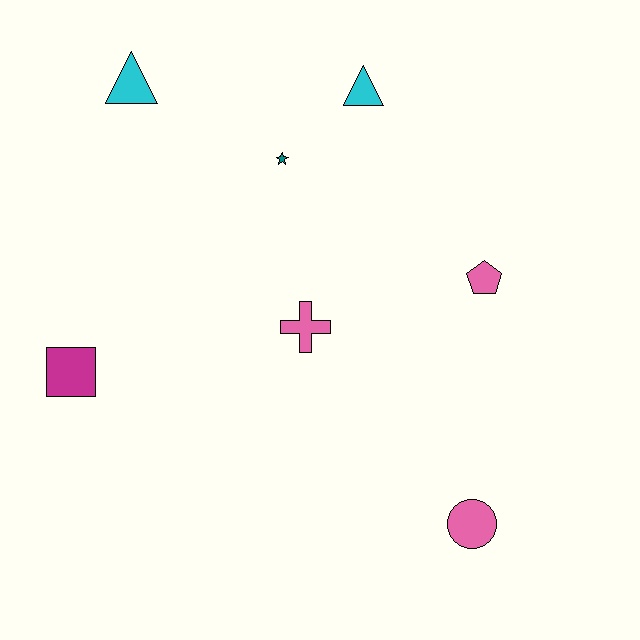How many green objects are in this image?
There are no green objects.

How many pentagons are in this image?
There is 1 pentagon.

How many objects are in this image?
There are 7 objects.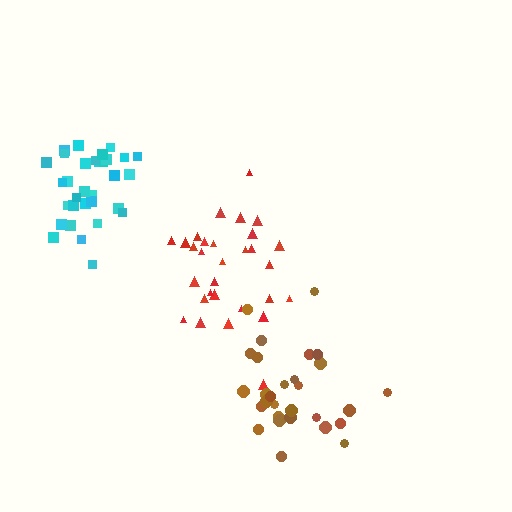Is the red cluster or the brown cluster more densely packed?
Brown.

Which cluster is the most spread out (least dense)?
Red.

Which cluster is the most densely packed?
Cyan.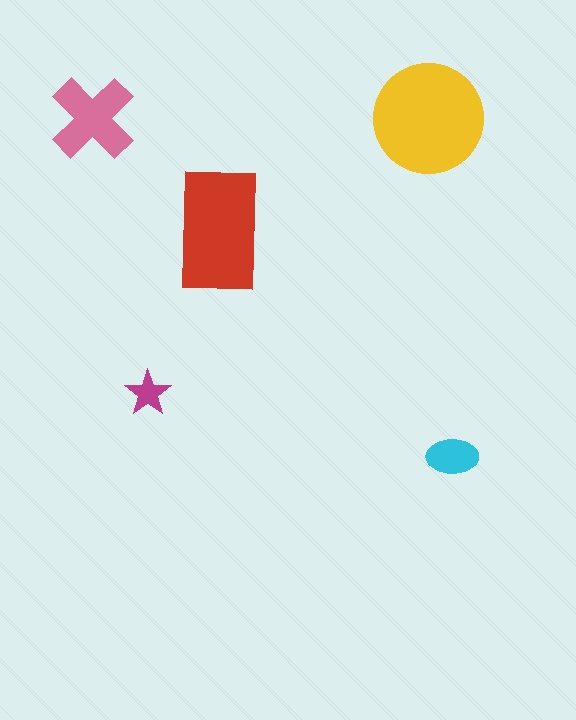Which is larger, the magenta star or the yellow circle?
The yellow circle.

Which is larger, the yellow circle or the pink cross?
The yellow circle.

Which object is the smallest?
The magenta star.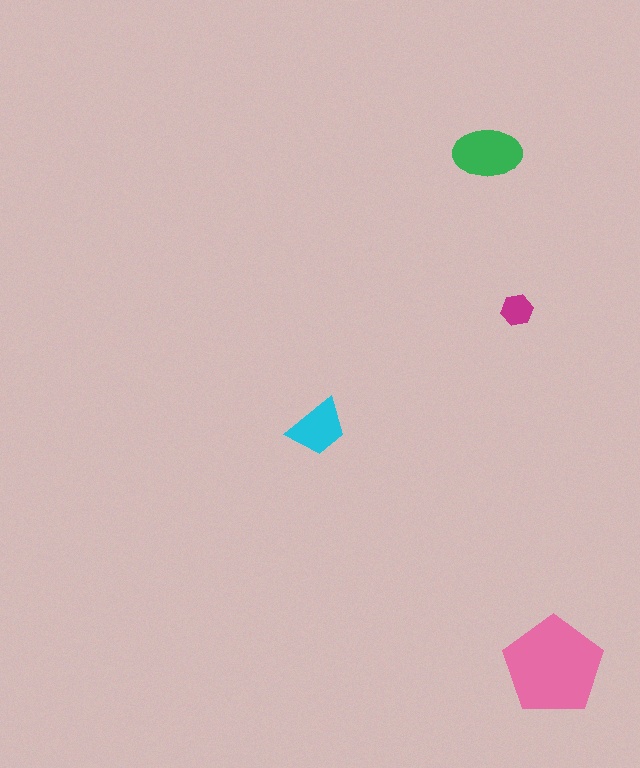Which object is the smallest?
The magenta hexagon.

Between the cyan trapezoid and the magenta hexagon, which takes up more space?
The cyan trapezoid.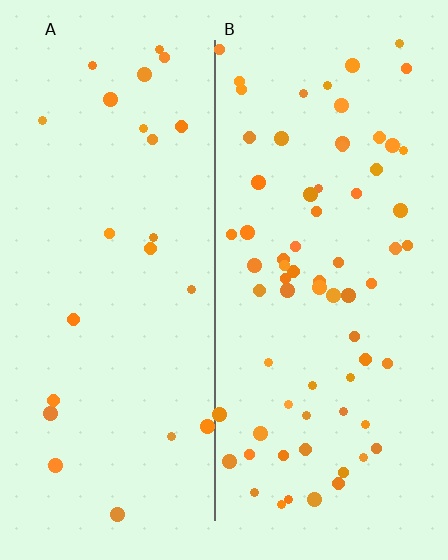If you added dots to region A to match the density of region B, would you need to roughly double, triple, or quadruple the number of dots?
Approximately triple.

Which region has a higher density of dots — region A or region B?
B (the right).